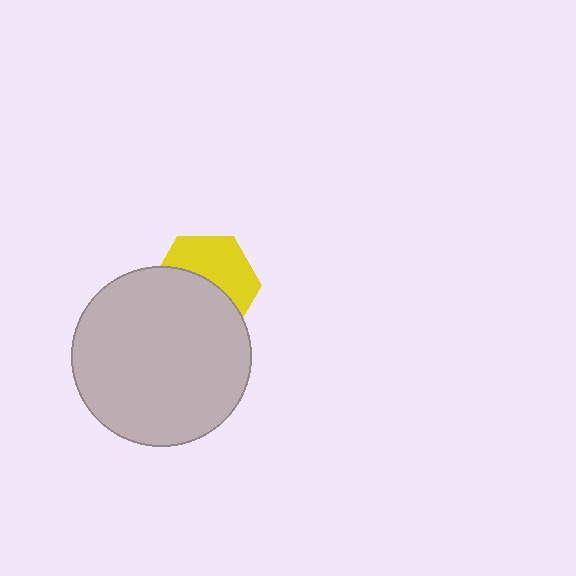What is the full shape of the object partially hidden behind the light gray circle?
The partially hidden object is a yellow hexagon.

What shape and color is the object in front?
The object in front is a light gray circle.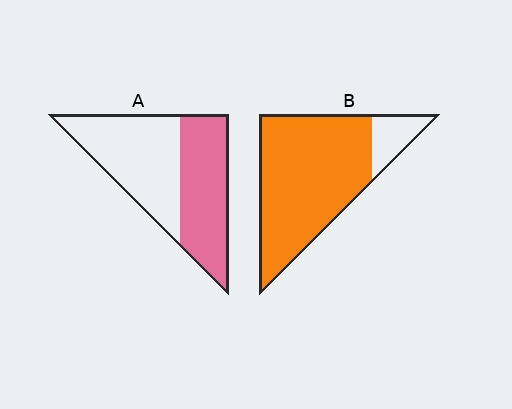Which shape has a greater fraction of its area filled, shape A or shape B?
Shape B.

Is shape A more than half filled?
Roughly half.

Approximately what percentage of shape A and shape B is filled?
A is approximately 45% and B is approximately 85%.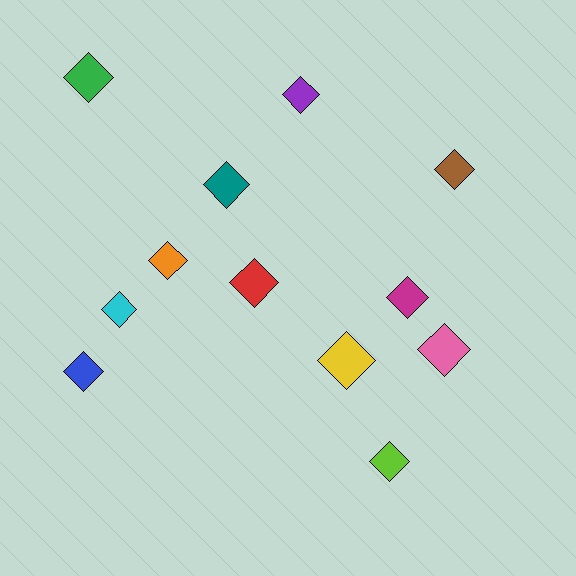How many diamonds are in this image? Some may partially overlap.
There are 12 diamonds.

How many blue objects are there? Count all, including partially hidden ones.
There is 1 blue object.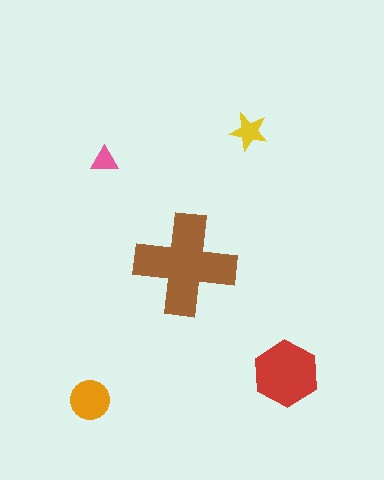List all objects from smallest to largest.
The pink triangle, the yellow star, the orange circle, the red hexagon, the brown cross.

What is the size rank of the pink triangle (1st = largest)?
5th.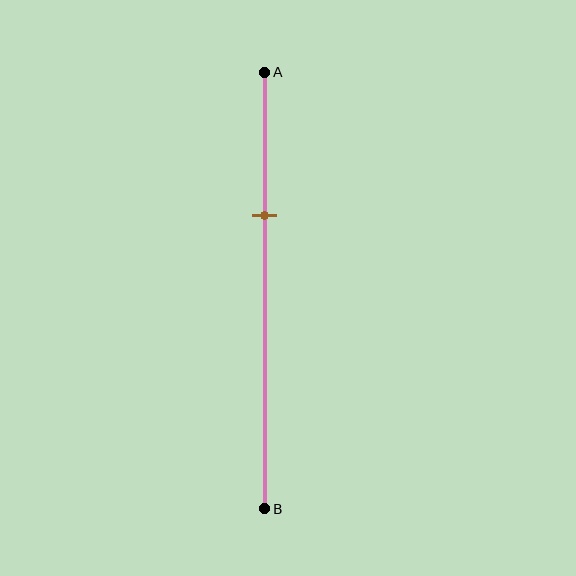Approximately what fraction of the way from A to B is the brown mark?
The brown mark is approximately 35% of the way from A to B.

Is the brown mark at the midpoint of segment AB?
No, the mark is at about 35% from A, not at the 50% midpoint.